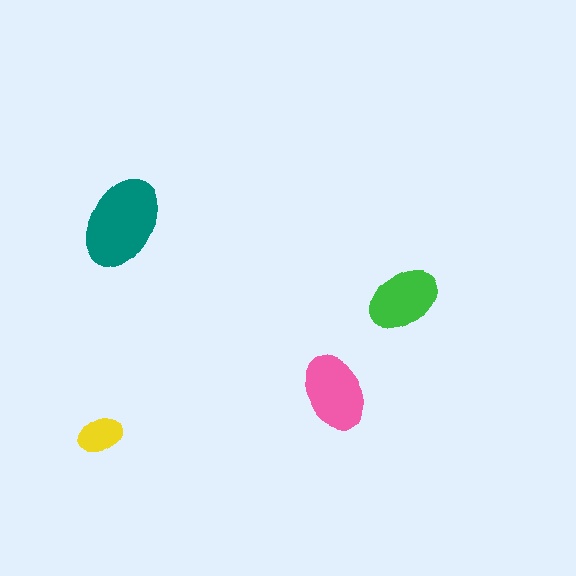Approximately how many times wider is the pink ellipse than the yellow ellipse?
About 1.5 times wider.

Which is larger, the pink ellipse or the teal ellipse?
The teal one.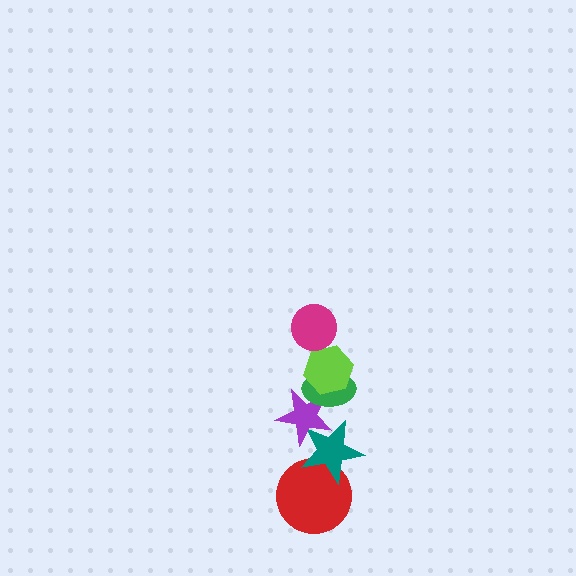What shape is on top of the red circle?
The teal star is on top of the red circle.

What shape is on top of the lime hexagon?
The magenta circle is on top of the lime hexagon.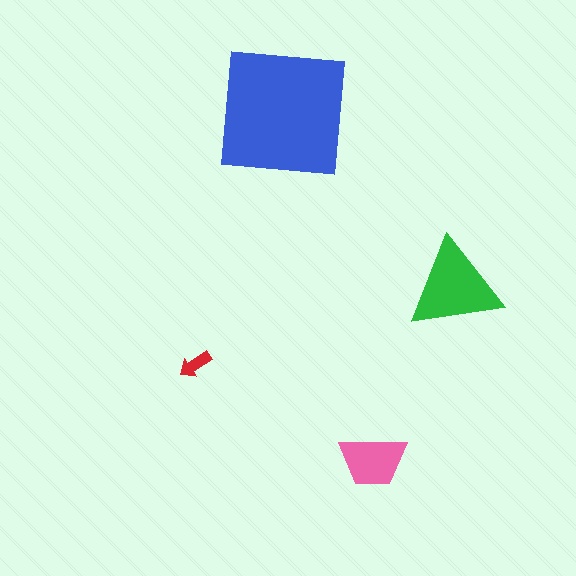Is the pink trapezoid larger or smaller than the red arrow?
Larger.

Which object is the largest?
The blue square.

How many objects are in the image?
There are 4 objects in the image.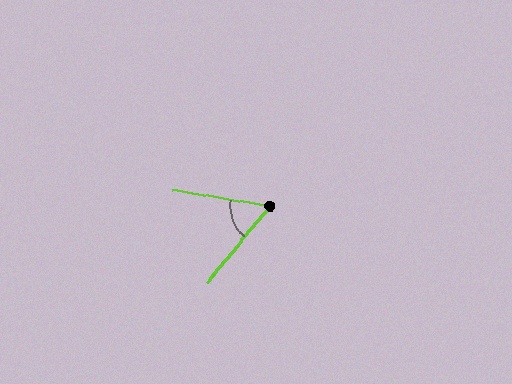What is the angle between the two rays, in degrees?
Approximately 61 degrees.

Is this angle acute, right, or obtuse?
It is acute.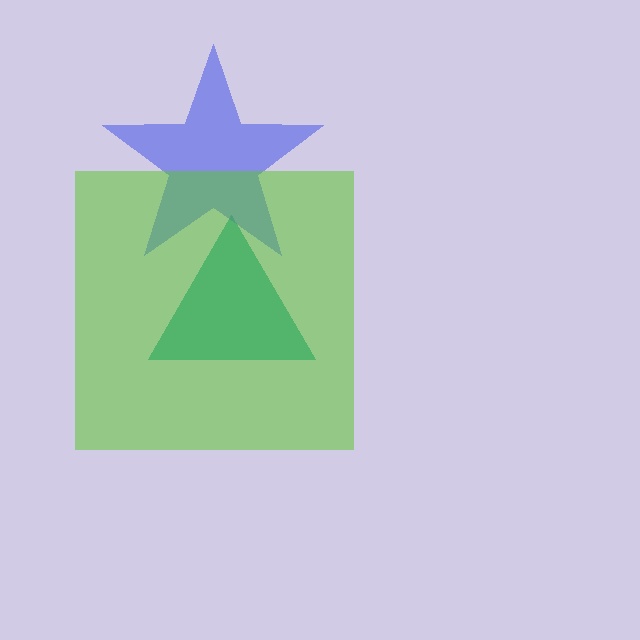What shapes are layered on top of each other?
The layered shapes are: a teal triangle, a blue star, a lime square.